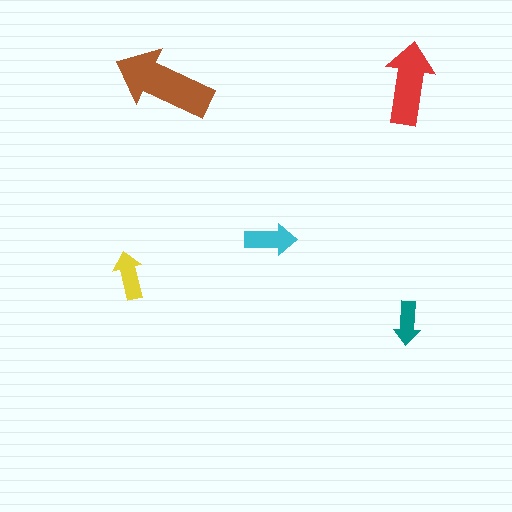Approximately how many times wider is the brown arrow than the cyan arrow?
About 2 times wider.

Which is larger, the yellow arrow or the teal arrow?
The yellow one.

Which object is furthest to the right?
The red arrow is rightmost.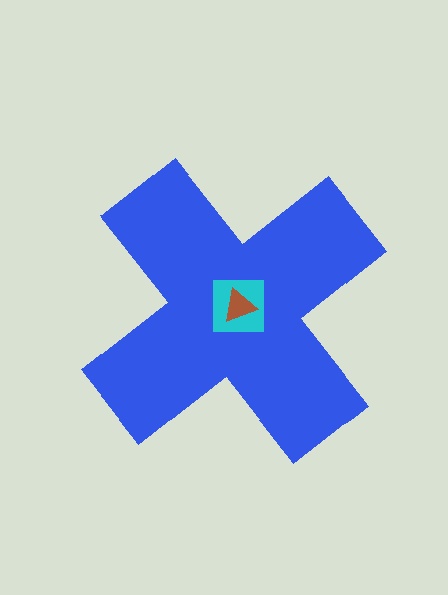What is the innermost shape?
The brown triangle.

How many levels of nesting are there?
3.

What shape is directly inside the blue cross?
The cyan square.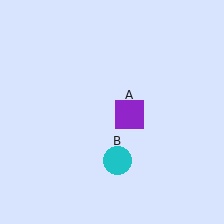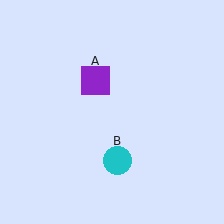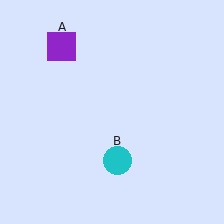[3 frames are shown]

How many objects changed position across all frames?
1 object changed position: purple square (object A).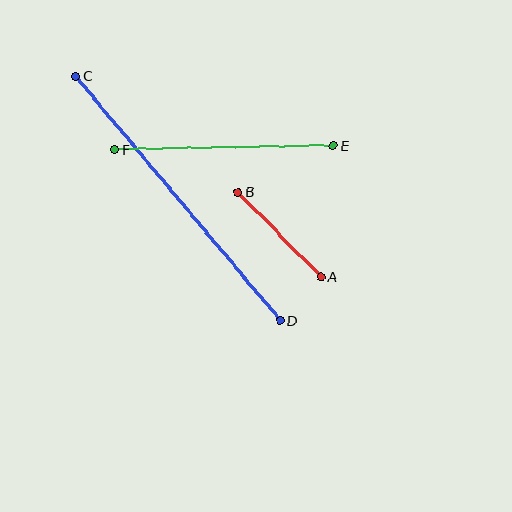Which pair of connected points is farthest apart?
Points C and D are farthest apart.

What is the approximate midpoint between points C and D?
The midpoint is at approximately (178, 198) pixels.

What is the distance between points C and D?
The distance is approximately 318 pixels.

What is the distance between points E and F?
The distance is approximately 219 pixels.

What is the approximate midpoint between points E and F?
The midpoint is at approximately (224, 147) pixels.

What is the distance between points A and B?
The distance is approximately 119 pixels.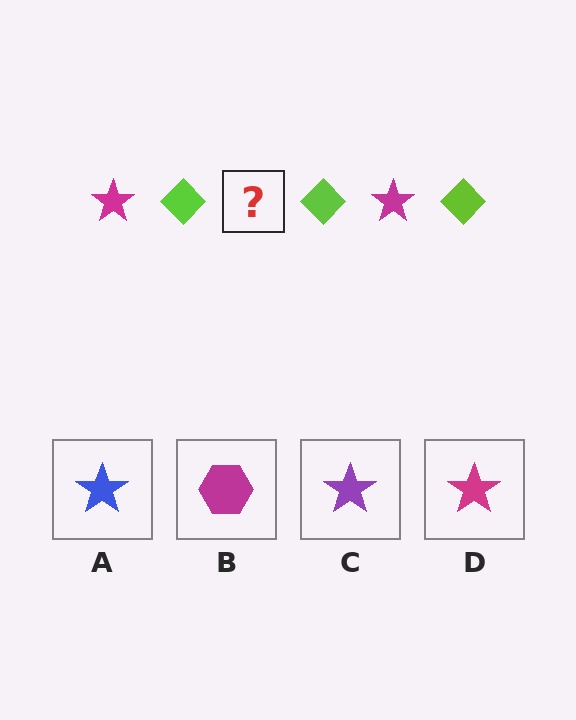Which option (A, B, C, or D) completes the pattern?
D.